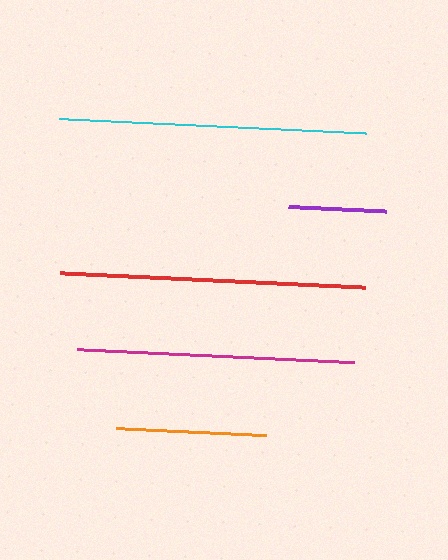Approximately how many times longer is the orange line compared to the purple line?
The orange line is approximately 1.5 times the length of the purple line.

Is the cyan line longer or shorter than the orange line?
The cyan line is longer than the orange line.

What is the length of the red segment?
The red segment is approximately 305 pixels long.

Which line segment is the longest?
The cyan line is the longest at approximately 307 pixels.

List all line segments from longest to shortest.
From longest to shortest: cyan, red, magenta, orange, purple.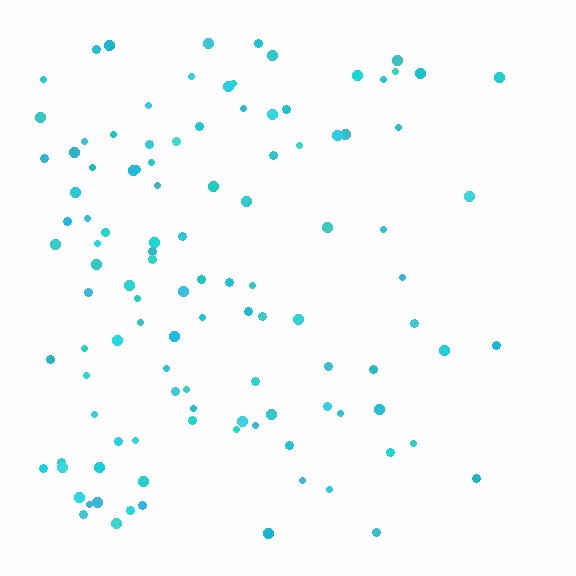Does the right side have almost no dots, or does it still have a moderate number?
Still a moderate number, just noticeably fewer than the left.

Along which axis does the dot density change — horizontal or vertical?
Horizontal.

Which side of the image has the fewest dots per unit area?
The right.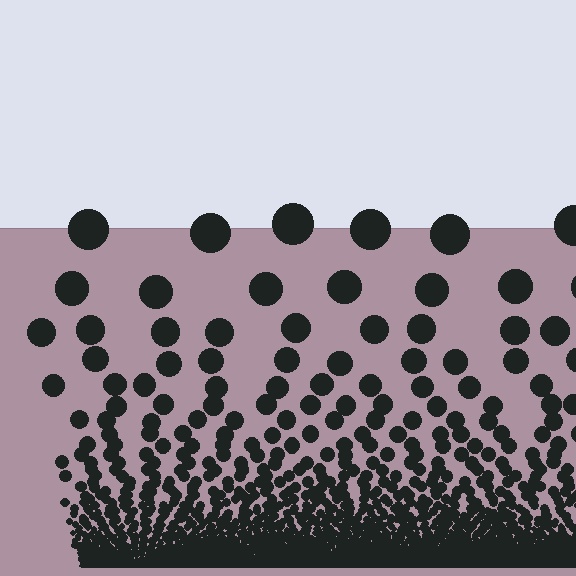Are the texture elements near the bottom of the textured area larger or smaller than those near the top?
Smaller. The gradient is inverted — elements near the bottom are smaller and denser.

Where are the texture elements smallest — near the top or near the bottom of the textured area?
Near the bottom.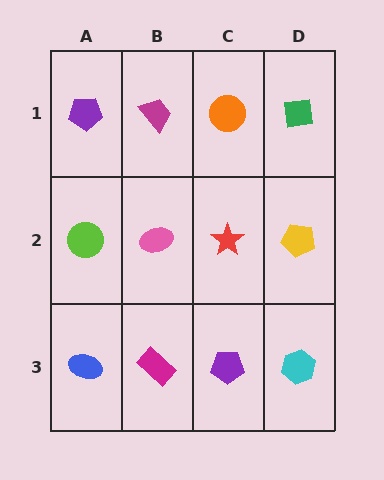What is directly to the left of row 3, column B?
A blue ellipse.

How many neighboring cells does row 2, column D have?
3.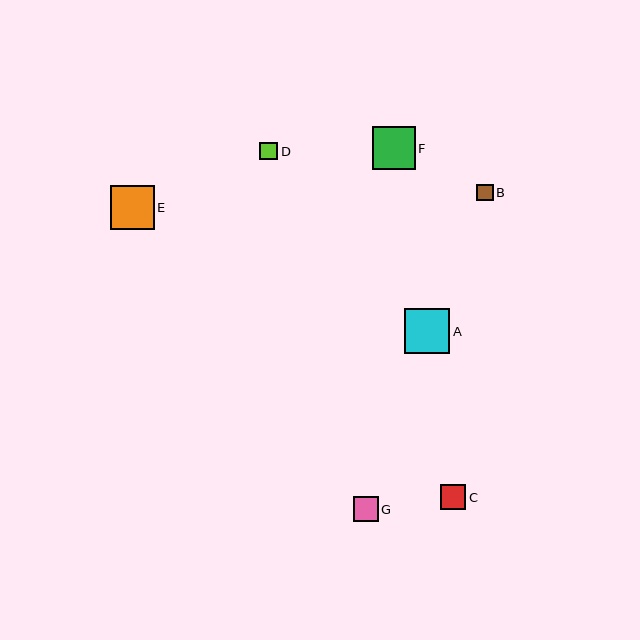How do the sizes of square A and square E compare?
Square A and square E are approximately the same size.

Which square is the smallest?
Square B is the smallest with a size of approximately 17 pixels.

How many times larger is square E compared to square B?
Square E is approximately 2.7 times the size of square B.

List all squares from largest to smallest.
From largest to smallest: A, E, F, G, C, D, B.